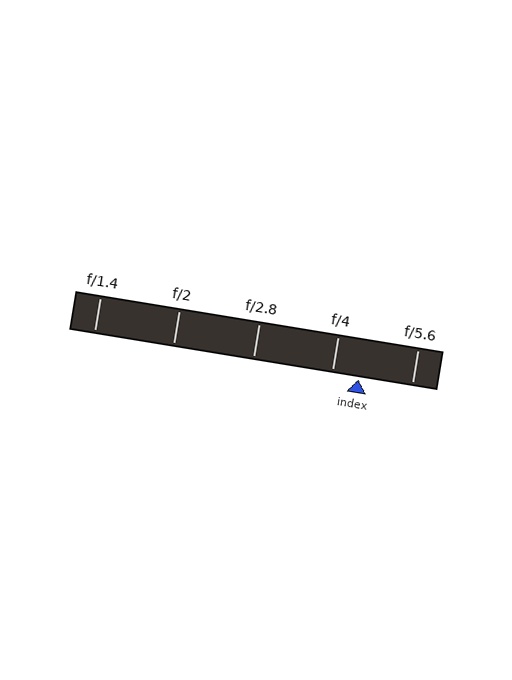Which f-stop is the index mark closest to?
The index mark is closest to f/4.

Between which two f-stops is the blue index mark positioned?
The index mark is between f/4 and f/5.6.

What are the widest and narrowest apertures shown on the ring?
The widest aperture shown is f/1.4 and the narrowest is f/5.6.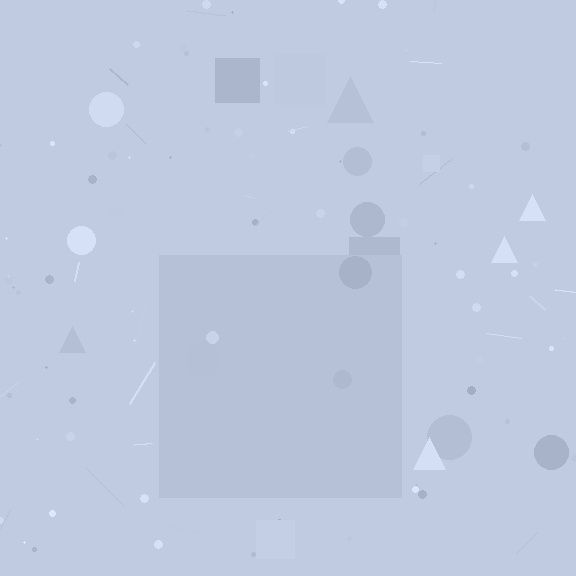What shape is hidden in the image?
A square is hidden in the image.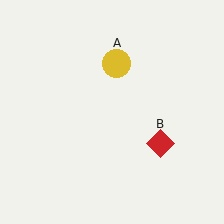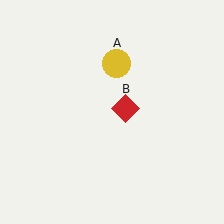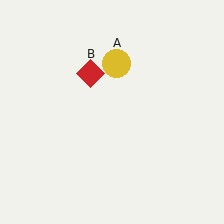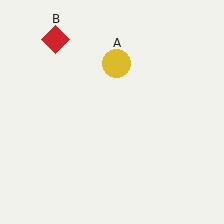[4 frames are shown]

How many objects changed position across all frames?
1 object changed position: red diamond (object B).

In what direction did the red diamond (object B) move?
The red diamond (object B) moved up and to the left.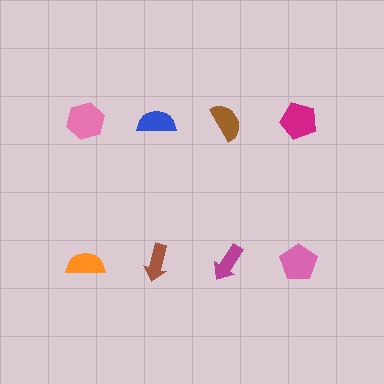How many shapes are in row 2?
4 shapes.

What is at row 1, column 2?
A blue semicircle.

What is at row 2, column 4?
A pink pentagon.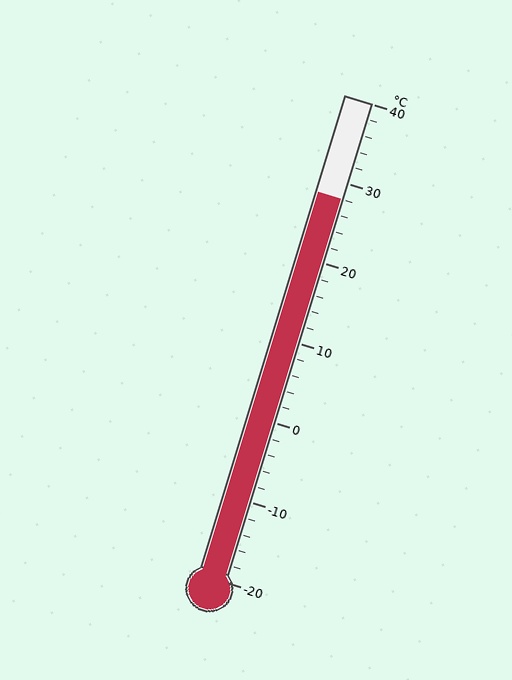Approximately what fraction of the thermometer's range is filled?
The thermometer is filled to approximately 80% of its range.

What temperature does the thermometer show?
The thermometer shows approximately 28°C.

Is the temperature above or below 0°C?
The temperature is above 0°C.